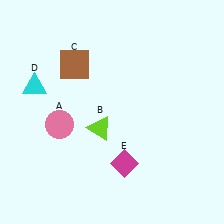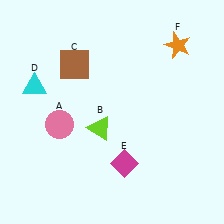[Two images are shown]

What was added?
An orange star (F) was added in Image 2.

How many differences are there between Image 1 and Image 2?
There is 1 difference between the two images.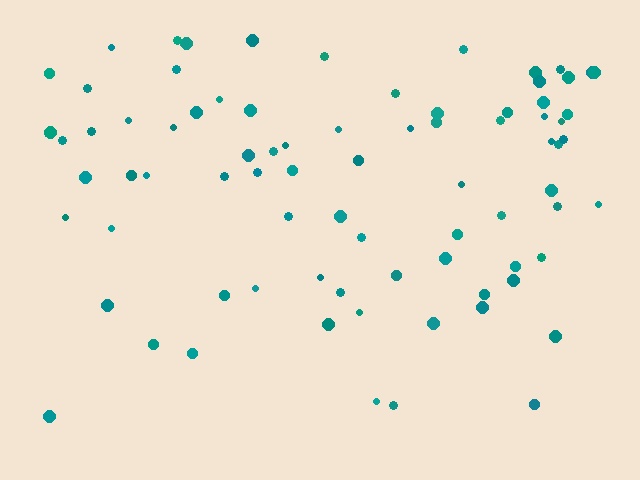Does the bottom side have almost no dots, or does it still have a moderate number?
Still a moderate number, just noticeably fewer than the top.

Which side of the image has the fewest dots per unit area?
The bottom.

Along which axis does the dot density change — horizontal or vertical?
Vertical.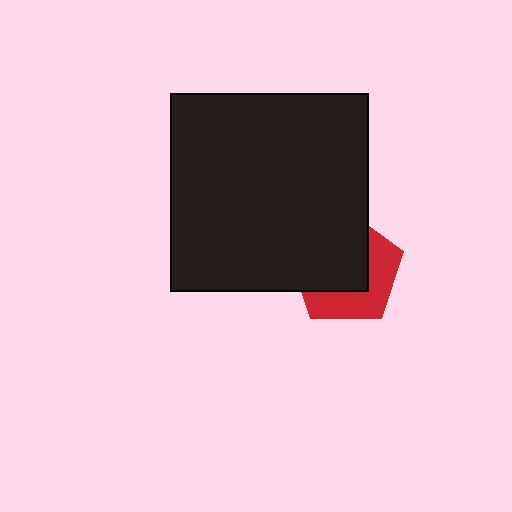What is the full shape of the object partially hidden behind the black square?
The partially hidden object is a red pentagon.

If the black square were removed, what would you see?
You would see the complete red pentagon.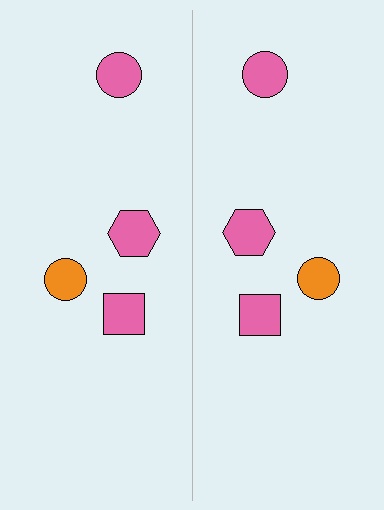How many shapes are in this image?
There are 8 shapes in this image.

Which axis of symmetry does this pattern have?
The pattern has a vertical axis of symmetry running through the center of the image.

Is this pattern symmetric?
Yes, this pattern has bilateral (reflection) symmetry.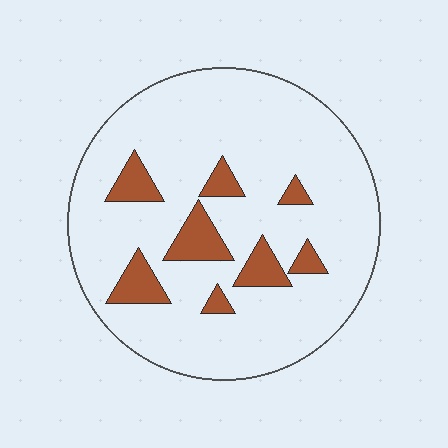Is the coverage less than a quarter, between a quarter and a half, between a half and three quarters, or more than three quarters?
Less than a quarter.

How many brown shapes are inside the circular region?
8.